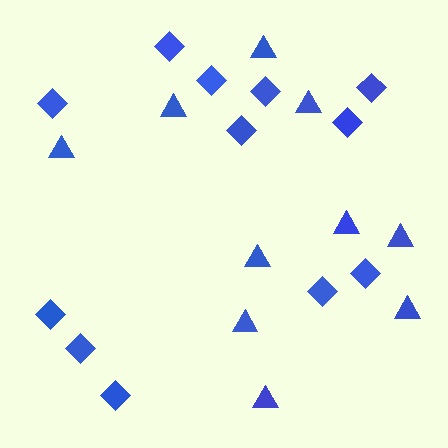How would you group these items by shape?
There are 2 groups: one group of triangles (10) and one group of diamonds (12).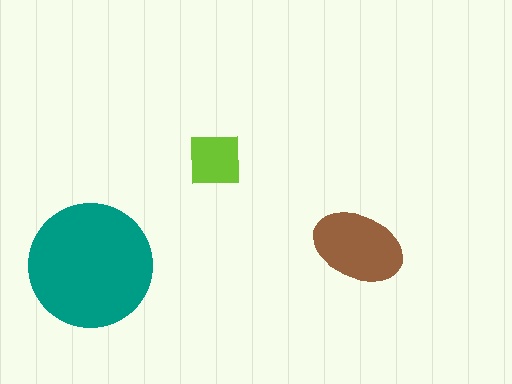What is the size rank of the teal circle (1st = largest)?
1st.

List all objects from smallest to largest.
The lime square, the brown ellipse, the teal circle.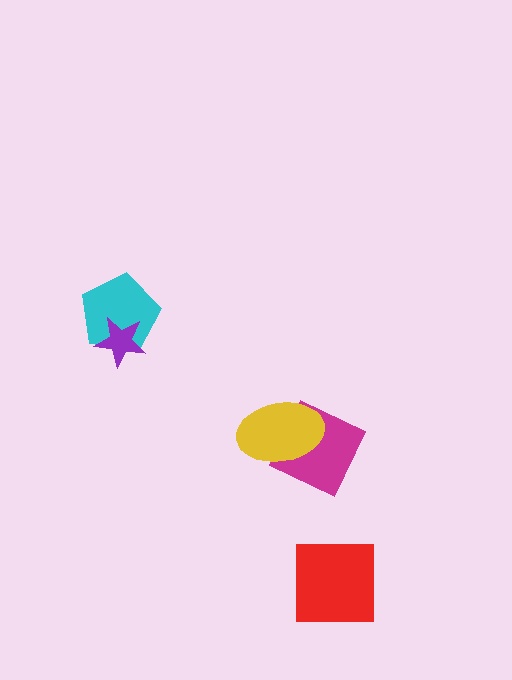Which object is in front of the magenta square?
The yellow ellipse is in front of the magenta square.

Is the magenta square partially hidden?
Yes, it is partially covered by another shape.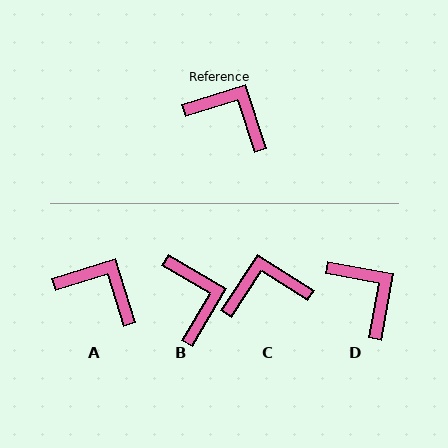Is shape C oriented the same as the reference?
No, it is off by about 40 degrees.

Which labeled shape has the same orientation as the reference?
A.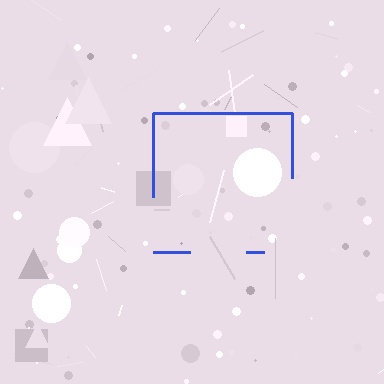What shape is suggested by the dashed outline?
The dashed outline suggests a square.